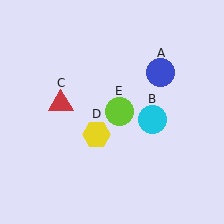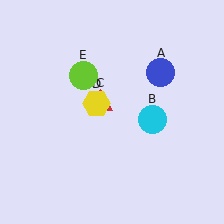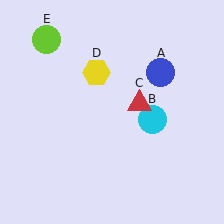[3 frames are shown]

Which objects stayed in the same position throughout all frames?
Blue circle (object A) and cyan circle (object B) remained stationary.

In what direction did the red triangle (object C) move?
The red triangle (object C) moved right.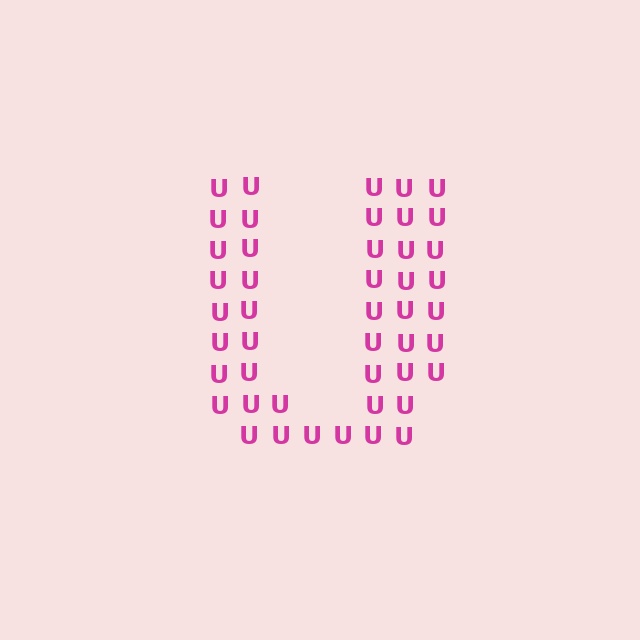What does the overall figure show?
The overall figure shows the letter U.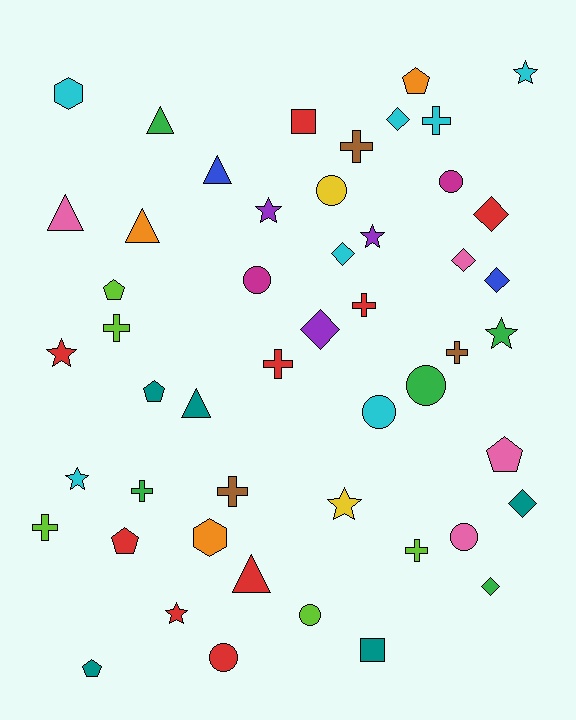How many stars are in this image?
There are 8 stars.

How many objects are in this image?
There are 50 objects.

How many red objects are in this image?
There are 9 red objects.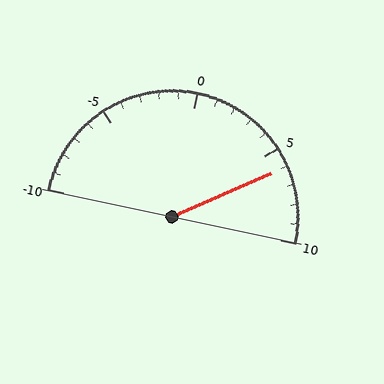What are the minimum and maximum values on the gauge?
The gauge ranges from -10 to 10.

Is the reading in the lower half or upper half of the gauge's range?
The reading is in the upper half of the range (-10 to 10).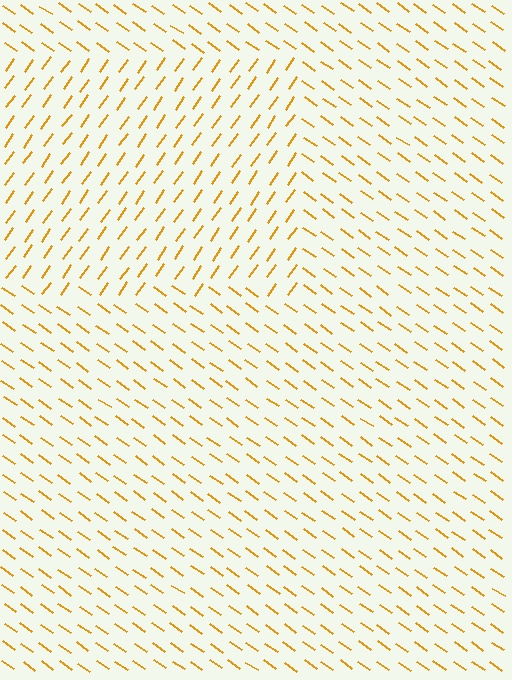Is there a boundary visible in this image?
Yes, there is a texture boundary formed by a change in line orientation.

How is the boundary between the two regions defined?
The boundary is defined purely by a change in line orientation (approximately 90 degrees difference). All lines are the same color and thickness.